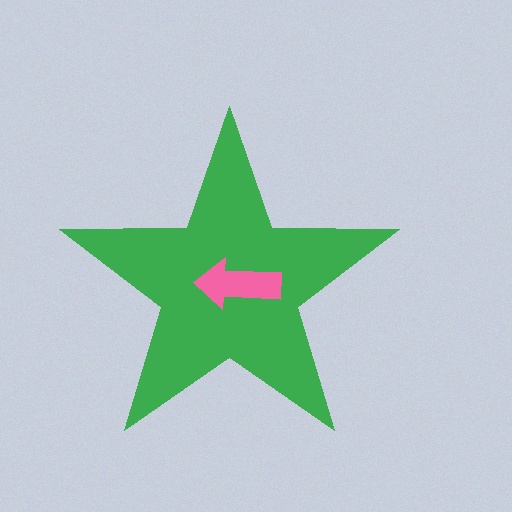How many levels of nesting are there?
2.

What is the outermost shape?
The green star.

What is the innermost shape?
The pink arrow.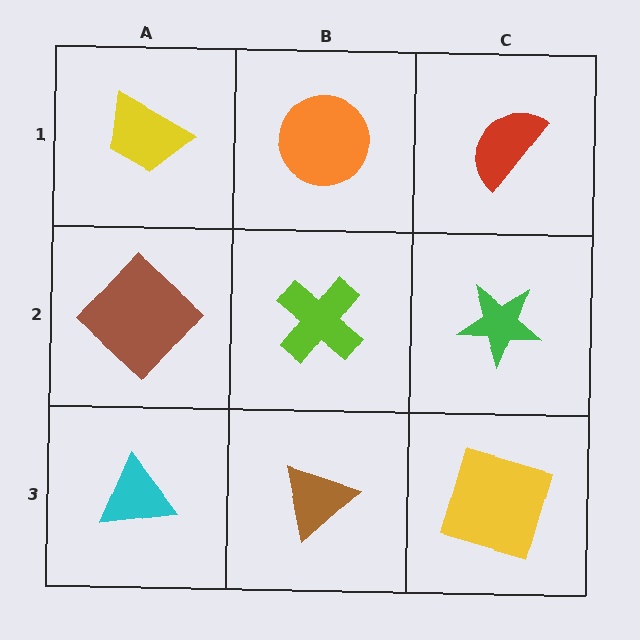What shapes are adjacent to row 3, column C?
A green star (row 2, column C), a brown triangle (row 3, column B).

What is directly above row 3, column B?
A lime cross.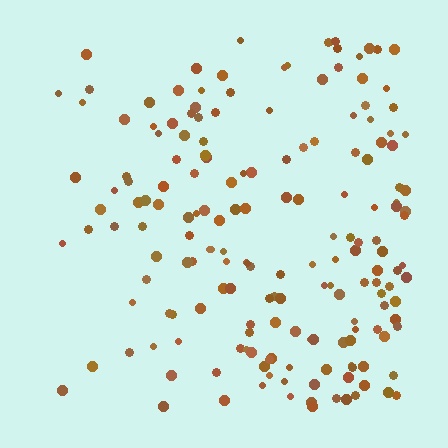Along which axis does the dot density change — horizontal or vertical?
Horizontal.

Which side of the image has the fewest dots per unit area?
The left.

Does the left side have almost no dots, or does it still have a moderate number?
Still a moderate number, just noticeably fewer than the right.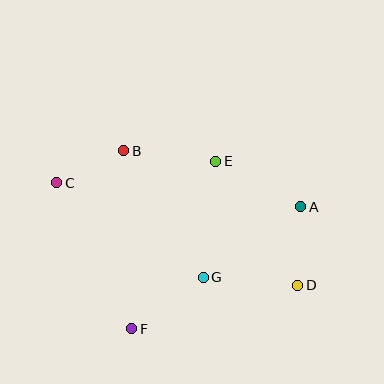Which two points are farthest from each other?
Points C and D are farthest from each other.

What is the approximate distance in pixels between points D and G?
The distance between D and G is approximately 95 pixels.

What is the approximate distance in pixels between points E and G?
The distance between E and G is approximately 117 pixels.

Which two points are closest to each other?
Points B and C are closest to each other.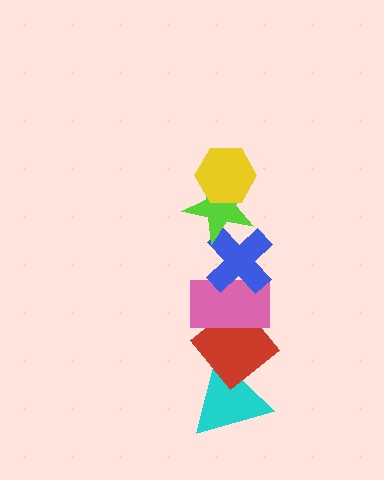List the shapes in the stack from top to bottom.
From top to bottom: the yellow hexagon, the lime star, the blue cross, the pink rectangle, the red diamond, the cyan triangle.